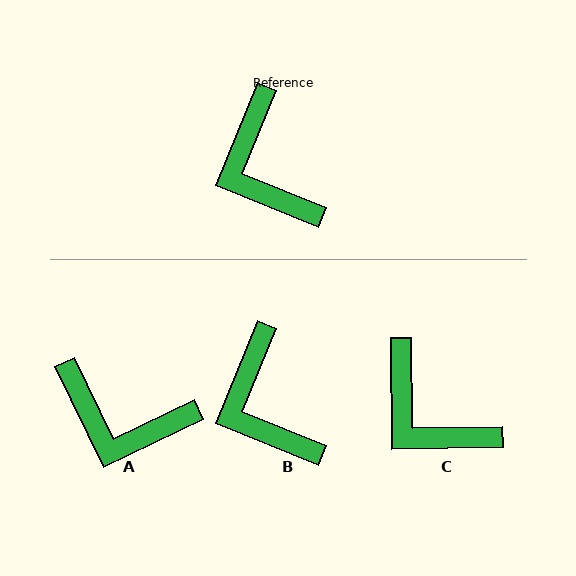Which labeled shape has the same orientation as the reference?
B.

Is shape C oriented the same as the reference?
No, it is off by about 23 degrees.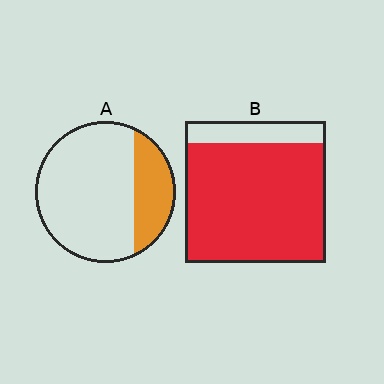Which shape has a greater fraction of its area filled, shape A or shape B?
Shape B.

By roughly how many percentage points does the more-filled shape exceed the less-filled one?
By roughly 60 percentage points (B over A).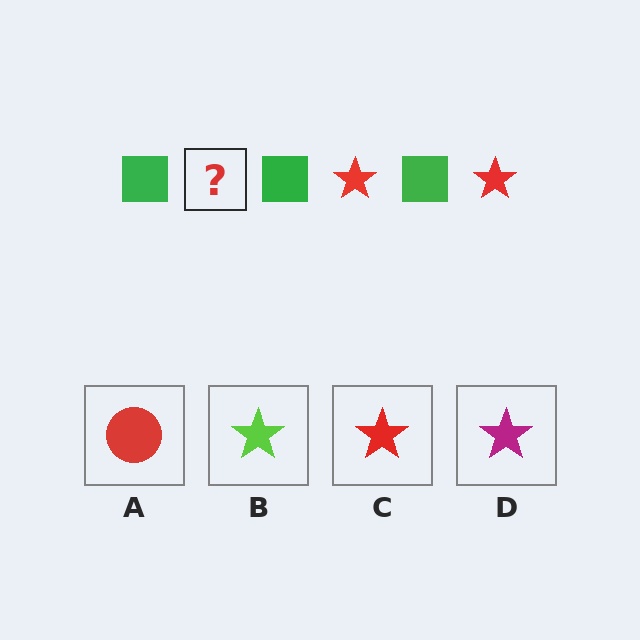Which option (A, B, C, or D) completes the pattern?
C.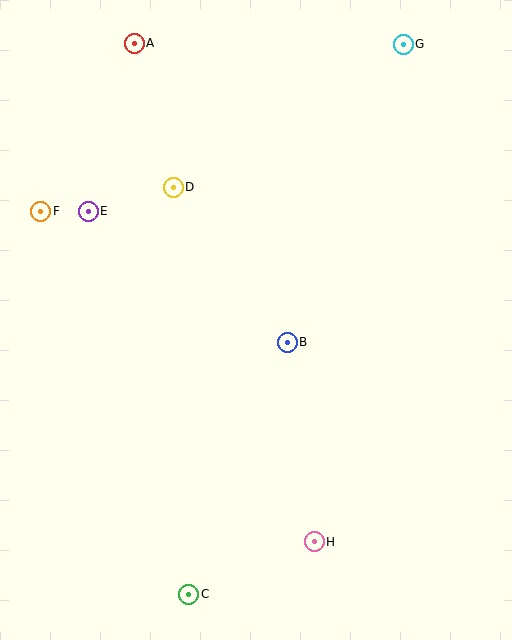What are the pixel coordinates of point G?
Point G is at (403, 44).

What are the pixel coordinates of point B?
Point B is at (287, 342).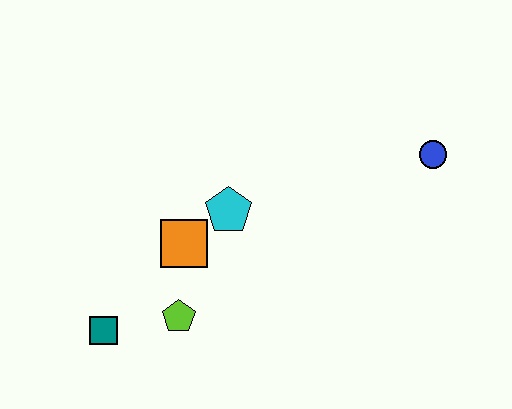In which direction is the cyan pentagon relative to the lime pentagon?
The cyan pentagon is above the lime pentagon.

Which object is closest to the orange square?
The cyan pentagon is closest to the orange square.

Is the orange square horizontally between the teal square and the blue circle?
Yes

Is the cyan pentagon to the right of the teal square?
Yes